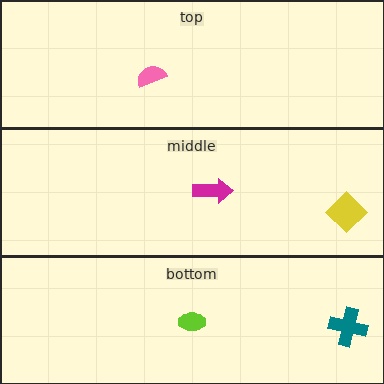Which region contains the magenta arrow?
The middle region.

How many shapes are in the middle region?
2.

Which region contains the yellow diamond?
The middle region.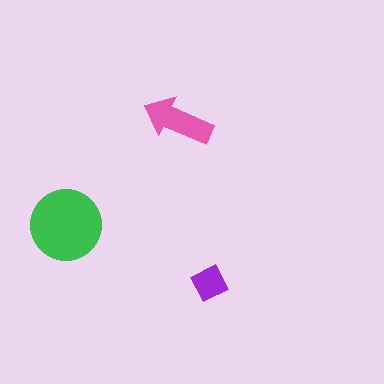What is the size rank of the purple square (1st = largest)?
3rd.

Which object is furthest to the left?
The green circle is leftmost.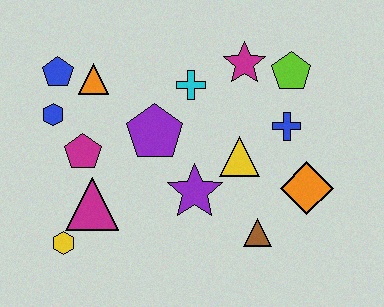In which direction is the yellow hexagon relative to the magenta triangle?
The yellow hexagon is below the magenta triangle.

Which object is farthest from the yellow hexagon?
The lime pentagon is farthest from the yellow hexagon.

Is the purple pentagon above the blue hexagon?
No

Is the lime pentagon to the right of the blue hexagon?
Yes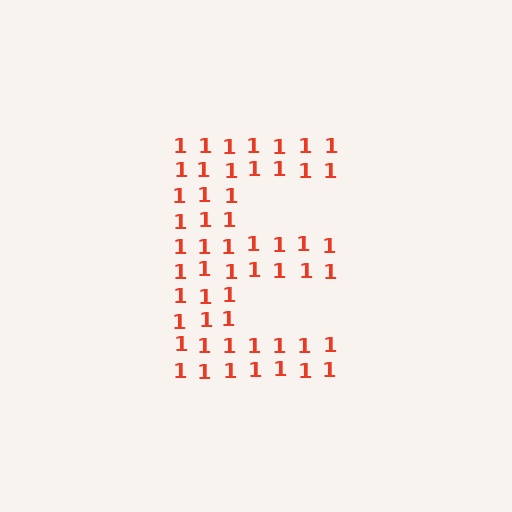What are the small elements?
The small elements are digit 1's.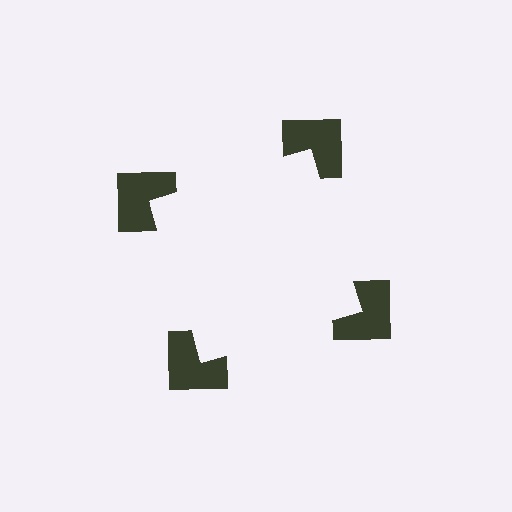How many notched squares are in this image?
There are 4 — one at each vertex of the illusory square.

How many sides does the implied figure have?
4 sides.